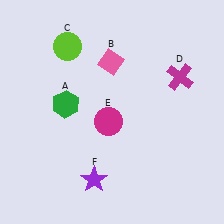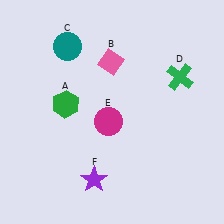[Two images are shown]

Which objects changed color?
C changed from lime to teal. D changed from magenta to green.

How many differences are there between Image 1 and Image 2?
There are 2 differences between the two images.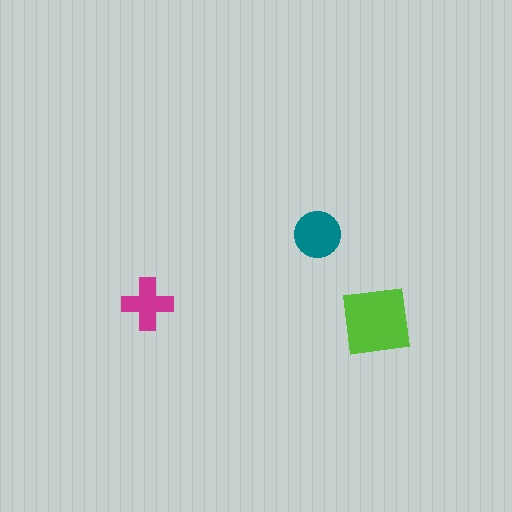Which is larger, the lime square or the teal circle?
The lime square.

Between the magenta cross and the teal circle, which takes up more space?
The teal circle.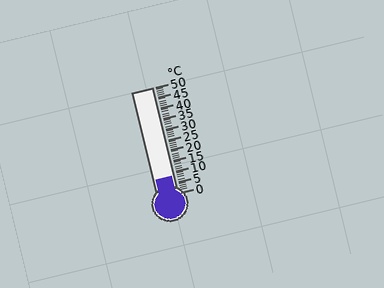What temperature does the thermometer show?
The thermometer shows approximately 8°C.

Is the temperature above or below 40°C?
The temperature is below 40°C.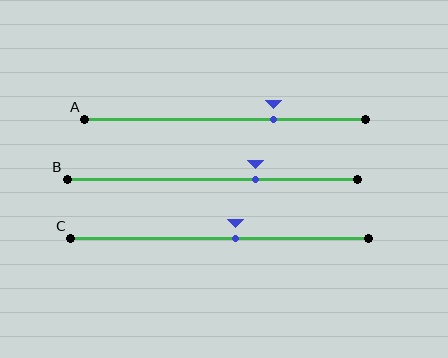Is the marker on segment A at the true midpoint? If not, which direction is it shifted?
No, the marker on segment A is shifted to the right by about 17% of the segment length.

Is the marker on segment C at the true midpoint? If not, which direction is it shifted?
No, the marker on segment C is shifted to the right by about 5% of the segment length.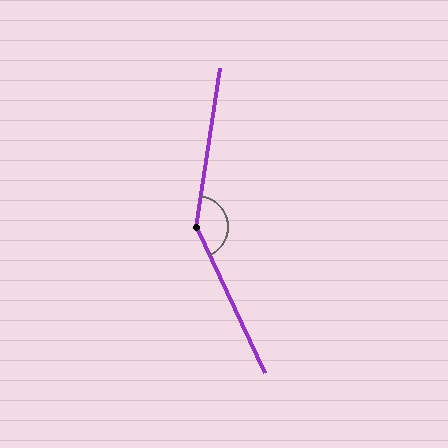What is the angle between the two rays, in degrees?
Approximately 147 degrees.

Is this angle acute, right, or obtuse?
It is obtuse.